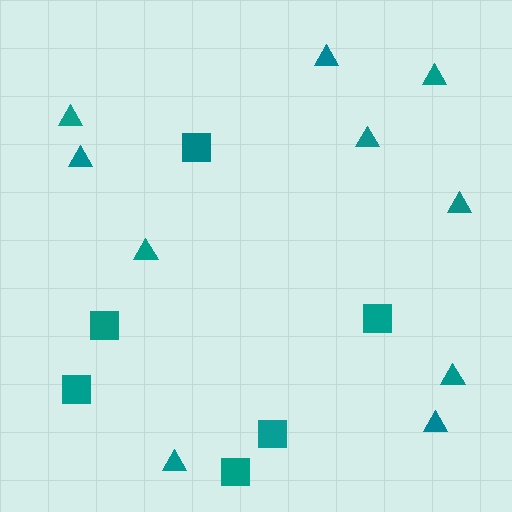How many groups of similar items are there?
There are 2 groups: one group of triangles (10) and one group of squares (6).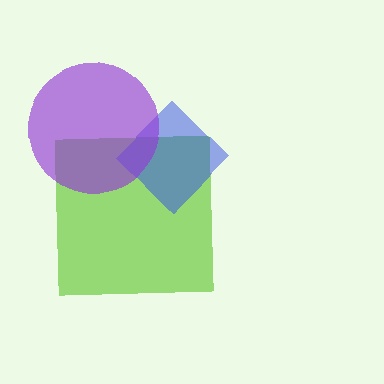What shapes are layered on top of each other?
The layered shapes are: a lime square, a blue diamond, a purple circle.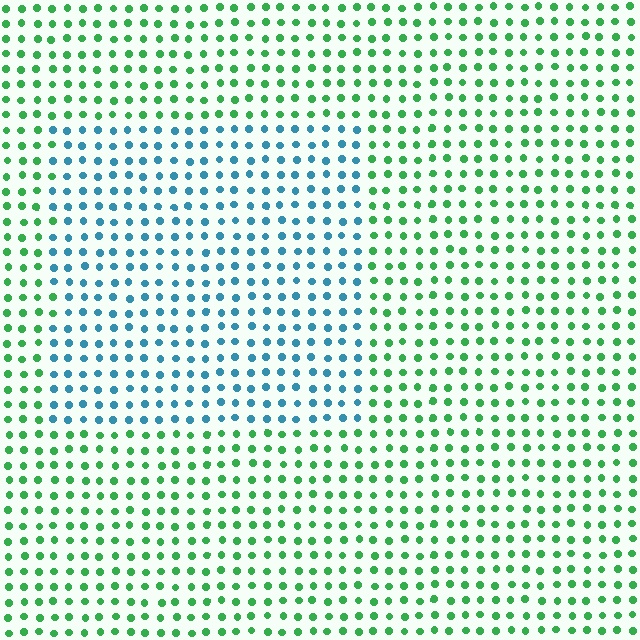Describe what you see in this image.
The image is filled with small green elements in a uniform arrangement. A rectangle-shaped region is visible where the elements are tinted to a slightly different hue, forming a subtle color boundary.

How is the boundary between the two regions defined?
The boundary is defined purely by a slight shift in hue (about 63 degrees). Spacing, size, and orientation are identical on both sides.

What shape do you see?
I see a rectangle.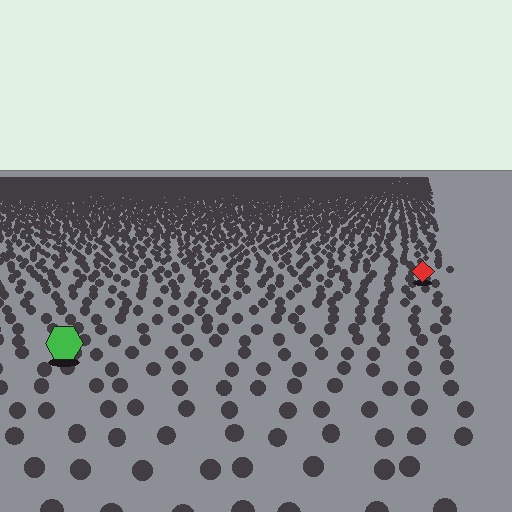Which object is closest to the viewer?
The green hexagon is closest. The texture marks near it are larger and more spread out.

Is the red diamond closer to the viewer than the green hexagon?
No. The green hexagon is closer — you can tell from the texture gradient: the ground texture is coarser near it.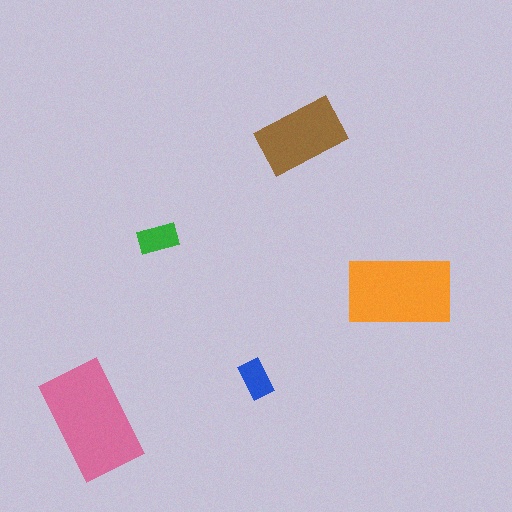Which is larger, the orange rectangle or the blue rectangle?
The orange one.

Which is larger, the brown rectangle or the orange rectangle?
The orange one.